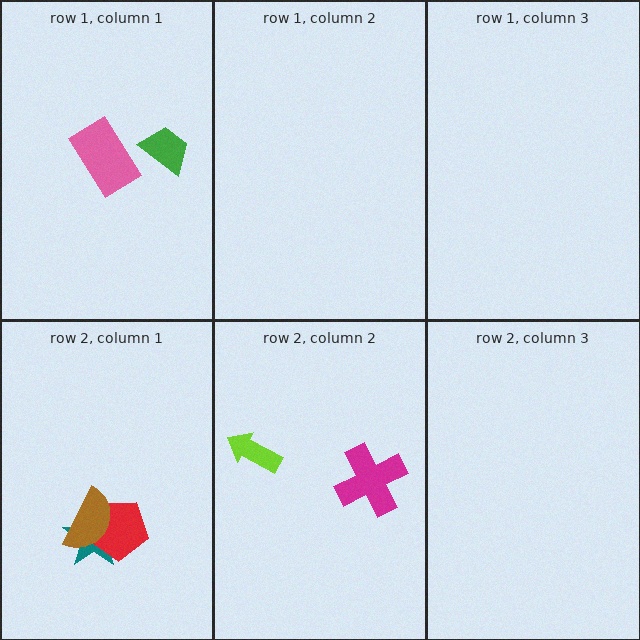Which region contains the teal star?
The row 2, column 1 region.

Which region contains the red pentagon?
The row 2, column 1 region.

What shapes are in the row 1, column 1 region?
The green trapezoid, the pink rectangle.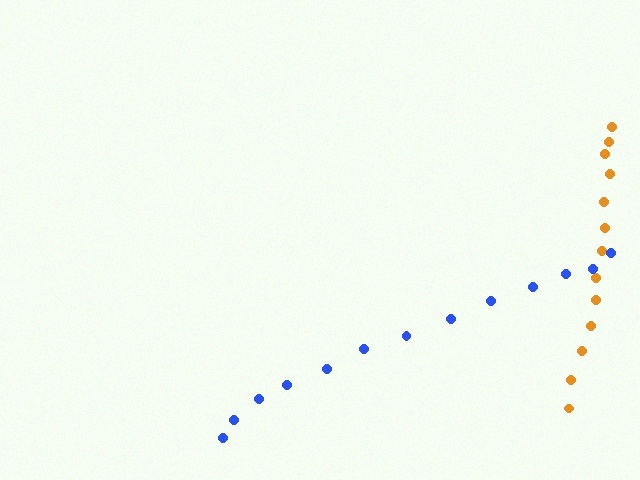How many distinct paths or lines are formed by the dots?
There are 2 distinct paths.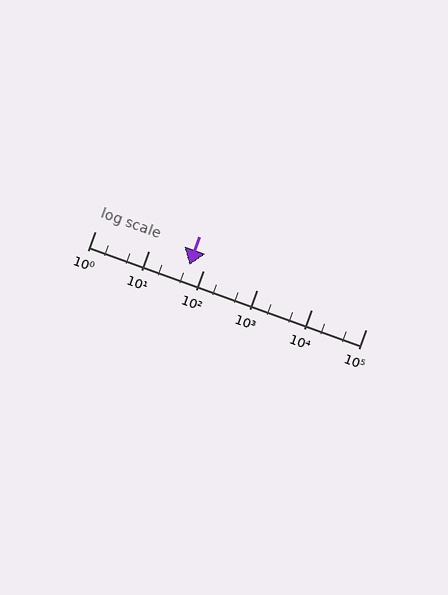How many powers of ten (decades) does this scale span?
The scale spans 5 decades, from 1 to 100000.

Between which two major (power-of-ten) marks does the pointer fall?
The pointer is between 10 and 100.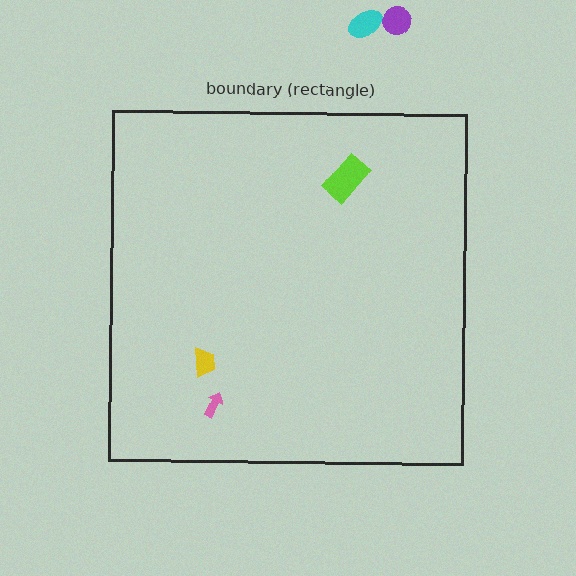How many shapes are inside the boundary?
3 inside, 2 outside.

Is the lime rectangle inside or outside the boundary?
Inside.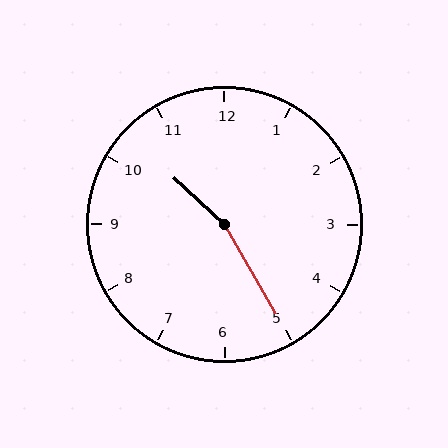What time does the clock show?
10:25.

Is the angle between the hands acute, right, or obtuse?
It is obtuse.